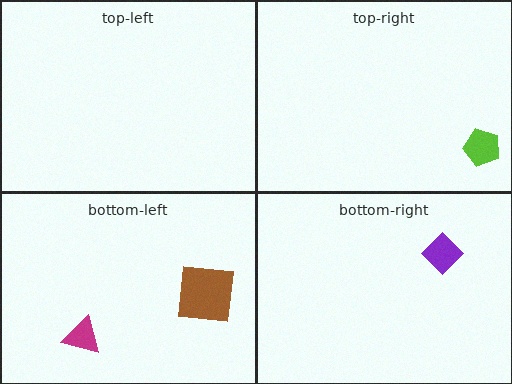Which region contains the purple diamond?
The bottom-right region.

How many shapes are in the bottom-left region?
2.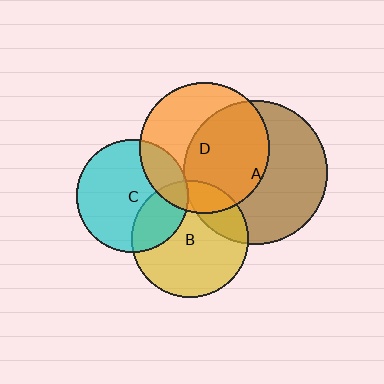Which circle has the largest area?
Circle A (brown).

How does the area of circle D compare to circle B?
Approximately 1.2 times.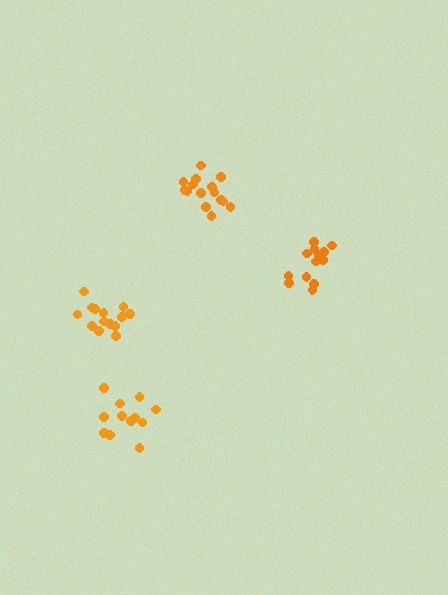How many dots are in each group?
Group 1: 13 dots, Group 2: 12 dots, Group 3: 15 dots, Group 4: 14 dots (54 total).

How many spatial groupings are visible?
There are 4 spatial groupings.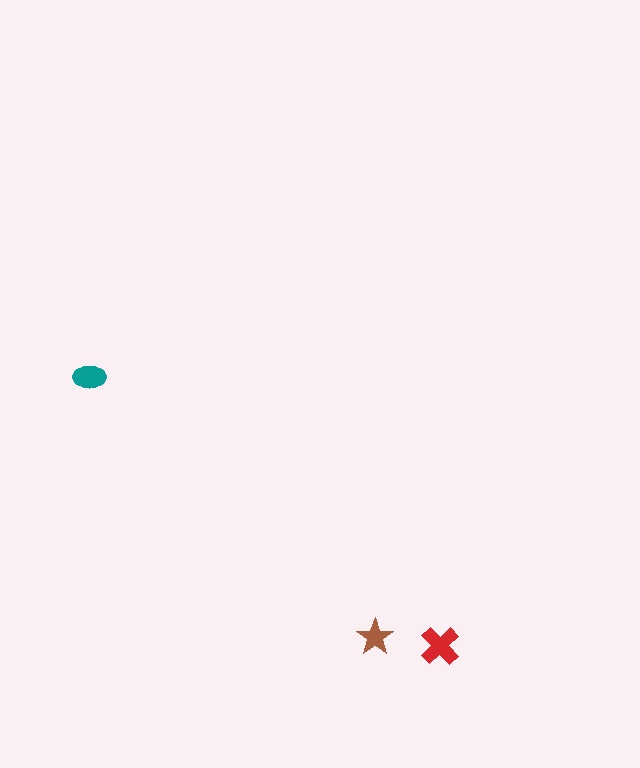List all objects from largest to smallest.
The red cross, the teal ellipse, the brown star.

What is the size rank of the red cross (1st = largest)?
1st.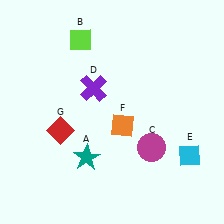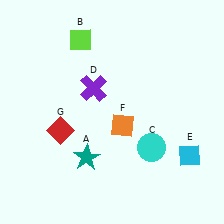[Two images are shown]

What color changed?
The circle (C) changed from magenta in Image 1 to cyan in Image 2.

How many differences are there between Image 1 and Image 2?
There is 1 difference between the two images.